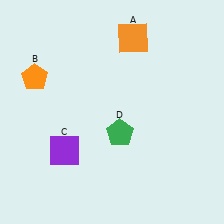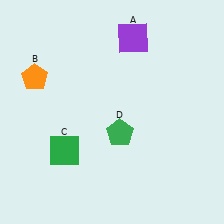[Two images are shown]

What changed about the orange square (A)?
In Image 1, A is orange. In Image 2, it changed to purple.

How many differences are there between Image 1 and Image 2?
There are 2 differences between the two images.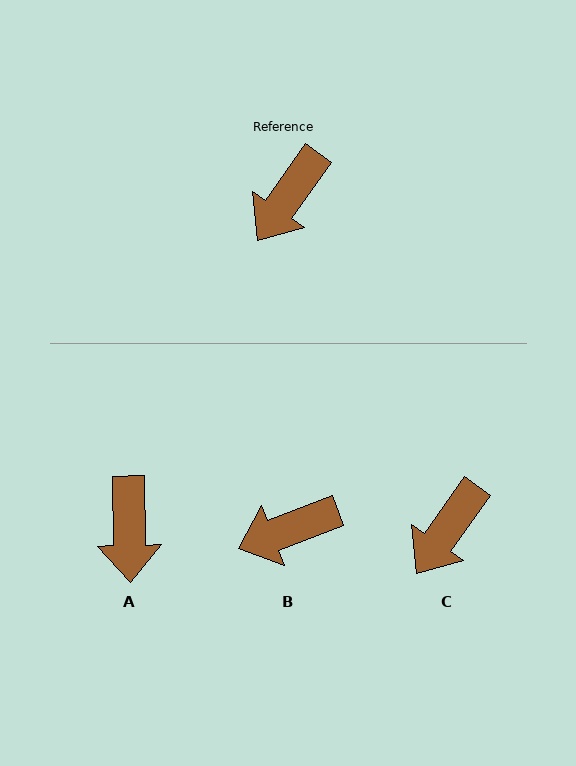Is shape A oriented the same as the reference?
No, it is off by about 36 degrees.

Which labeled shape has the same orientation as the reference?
C.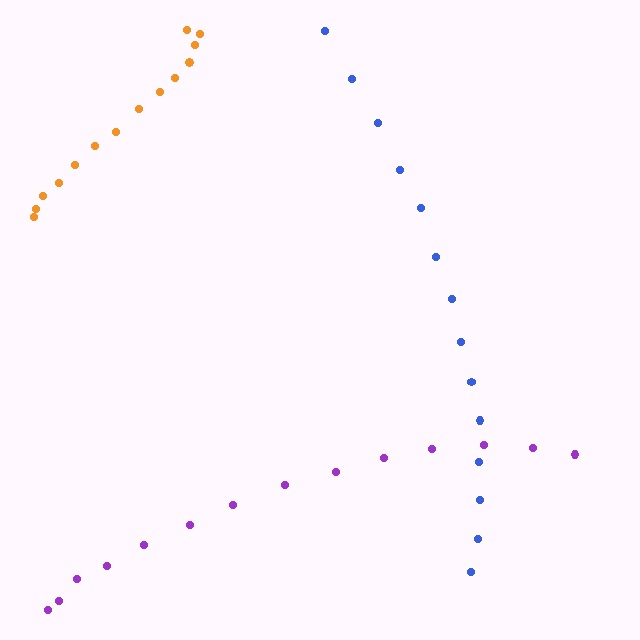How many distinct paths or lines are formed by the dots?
There are 3 distinct paths.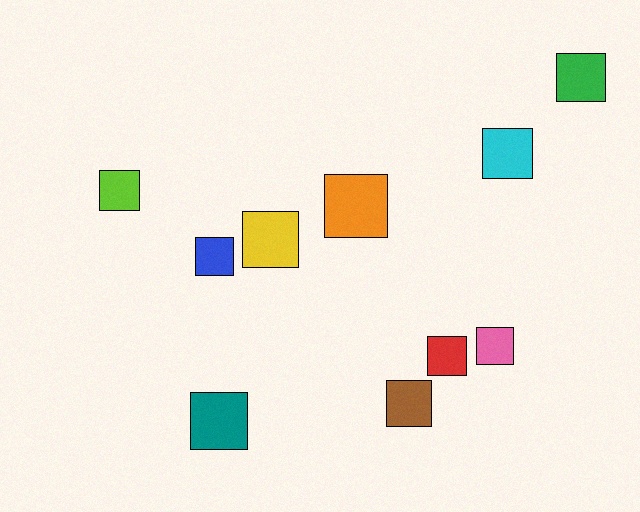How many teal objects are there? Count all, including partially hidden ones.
There is 1 teal object.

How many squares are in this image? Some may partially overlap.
There are 10 squares.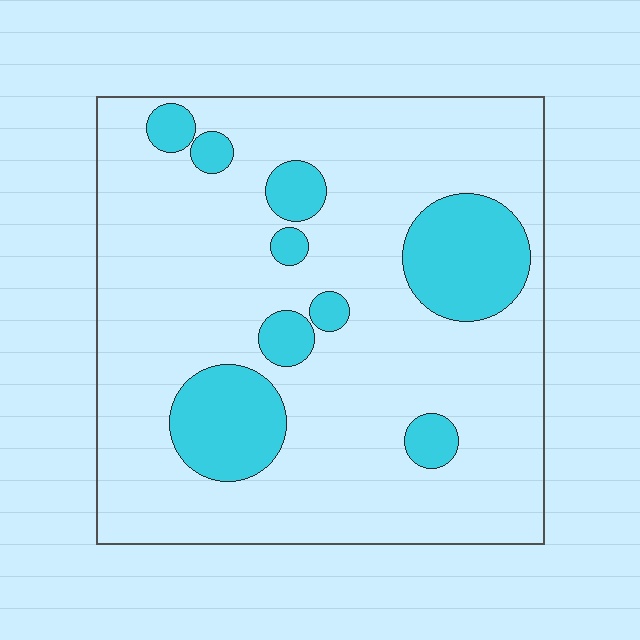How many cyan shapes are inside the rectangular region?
9.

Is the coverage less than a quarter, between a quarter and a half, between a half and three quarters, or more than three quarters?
Less than a quarter.